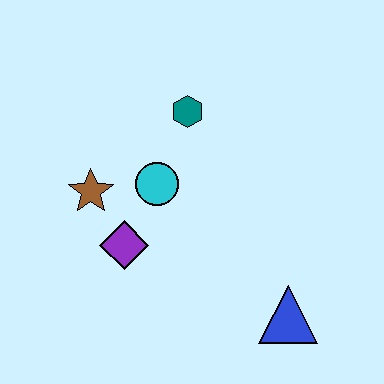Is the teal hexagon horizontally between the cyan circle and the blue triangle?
Yes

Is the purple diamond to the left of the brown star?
No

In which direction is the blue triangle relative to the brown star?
The blue triangle is to the right of the brown star.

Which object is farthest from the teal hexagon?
The blue triangle is farthest from the teal hexagon.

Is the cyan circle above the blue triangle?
Yes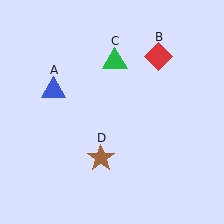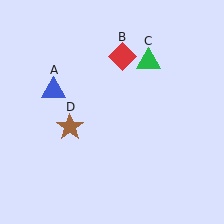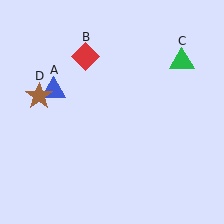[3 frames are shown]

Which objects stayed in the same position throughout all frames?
Blue triangle (object A) remained stationary.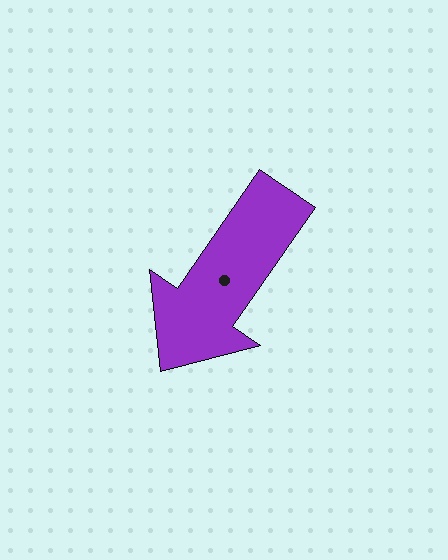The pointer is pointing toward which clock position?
Roughly 7 o'clock.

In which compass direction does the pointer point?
Southwest.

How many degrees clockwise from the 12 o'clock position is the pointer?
Approximately 215 degrees.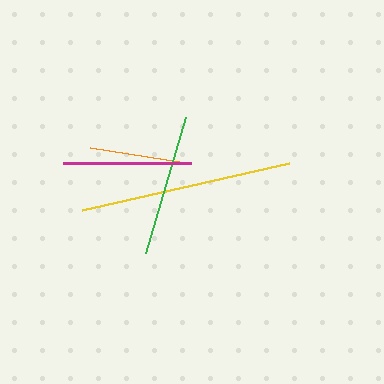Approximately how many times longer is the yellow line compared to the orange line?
The yellow line is approximately 2.2 times the length of the orange line.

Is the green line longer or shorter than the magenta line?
The green line is longer than the magenta line.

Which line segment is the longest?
The yellow line is the longest at approximately 213 pixels.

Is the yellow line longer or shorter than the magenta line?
The yellow line is longer than the magenta line.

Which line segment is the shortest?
The orange line is the shortest at approximately 96 pixels.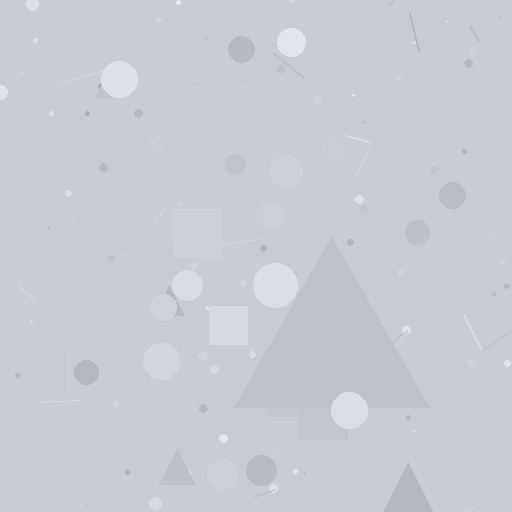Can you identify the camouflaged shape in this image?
The camouflaged shape is a triangle.